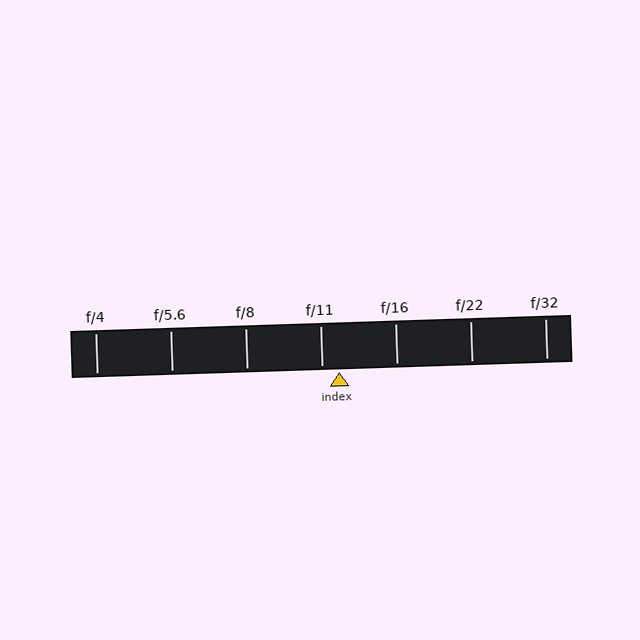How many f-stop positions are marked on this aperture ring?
There are 7 f-stop positions marked.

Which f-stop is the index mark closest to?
The index mark is closest to f/11.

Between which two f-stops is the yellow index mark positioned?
The index mark is between f/11 and f/16.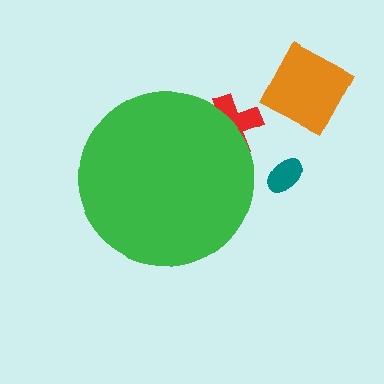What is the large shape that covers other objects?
A green circle.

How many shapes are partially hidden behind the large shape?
1 shape is partially hidden.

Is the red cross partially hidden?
Yes, the red cross is partially hidden behind the green circle.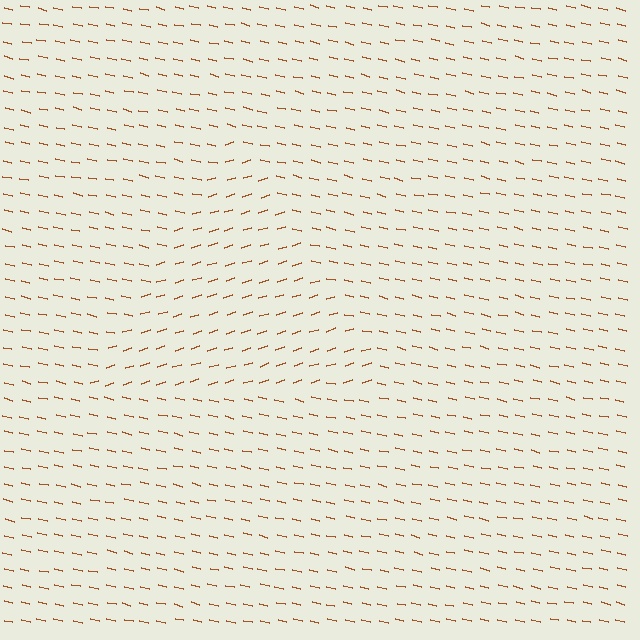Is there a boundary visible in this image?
Yes, there is a texture boundary formed by a change in line orientation.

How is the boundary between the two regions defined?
The boundary is defined purely by a change in line orientation (approximately 30 degrees difference). All lines are the same color and thickness.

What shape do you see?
I see a triangle.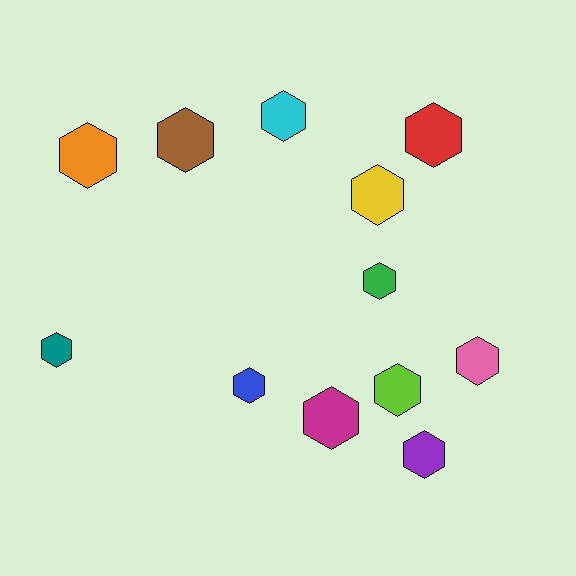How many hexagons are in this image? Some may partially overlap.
There are 12 hexagons.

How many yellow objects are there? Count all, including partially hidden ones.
There is 1 yellow object.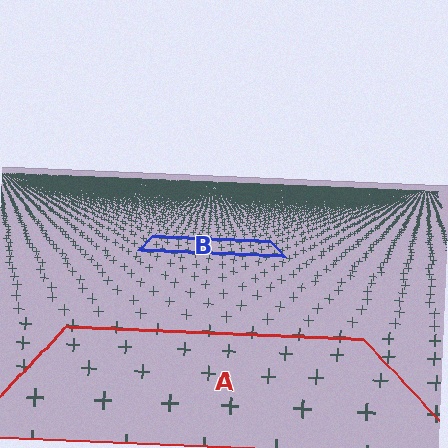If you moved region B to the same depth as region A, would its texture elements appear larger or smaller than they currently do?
They would appear larger. At a closer depth, the same texture elements are projected at a bigger on-screen size.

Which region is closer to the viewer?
Region A is closer. The texture elements there are larger and more spread out.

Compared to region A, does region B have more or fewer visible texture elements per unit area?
Region B has more texture elements per unit area — they are packed more densely because it is farther away.